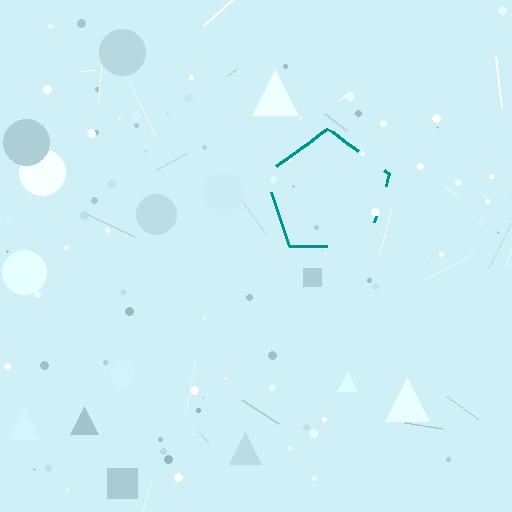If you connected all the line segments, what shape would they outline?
They would outline a pentagon.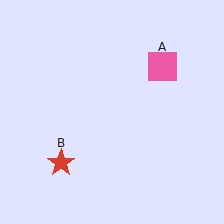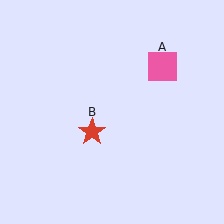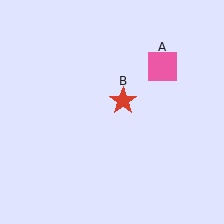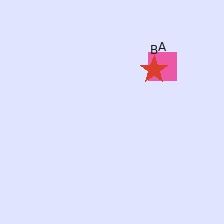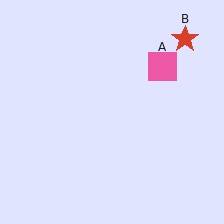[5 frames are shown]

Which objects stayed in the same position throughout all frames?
Pink square (object A) remained stationary.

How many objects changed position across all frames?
1 object changed position: red star (object B).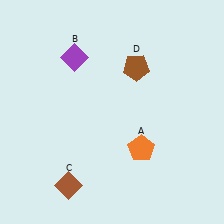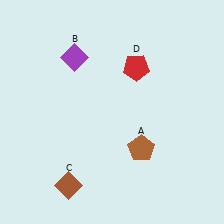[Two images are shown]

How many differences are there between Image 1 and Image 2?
There are 2 differences between the two images.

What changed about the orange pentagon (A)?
In Image 1, A is orange. In Image 2, it changed to brown.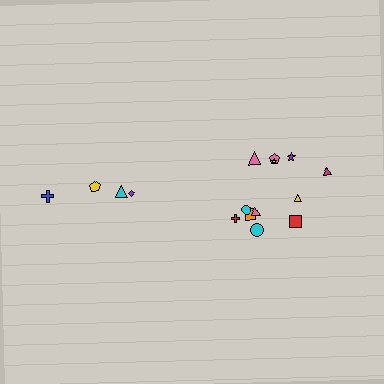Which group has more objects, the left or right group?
The right group.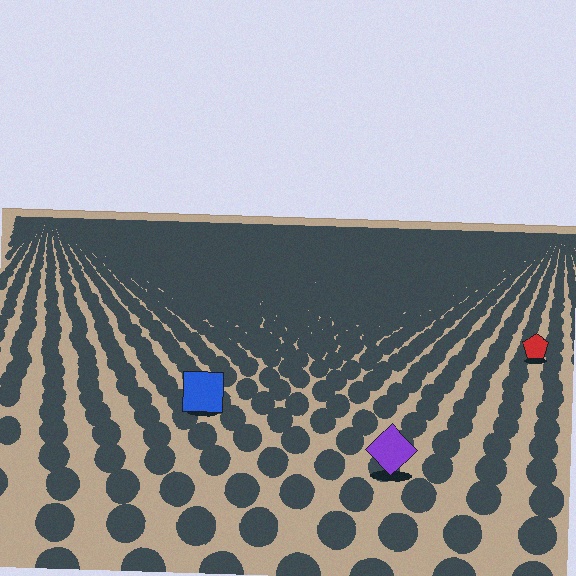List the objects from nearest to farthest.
From nearest to farthest: the purple diamond, the blue square, the red pentagon.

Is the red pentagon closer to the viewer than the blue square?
No. The blue square is closer — you can tell from the texture gradient: the ground texture is coarser near it.